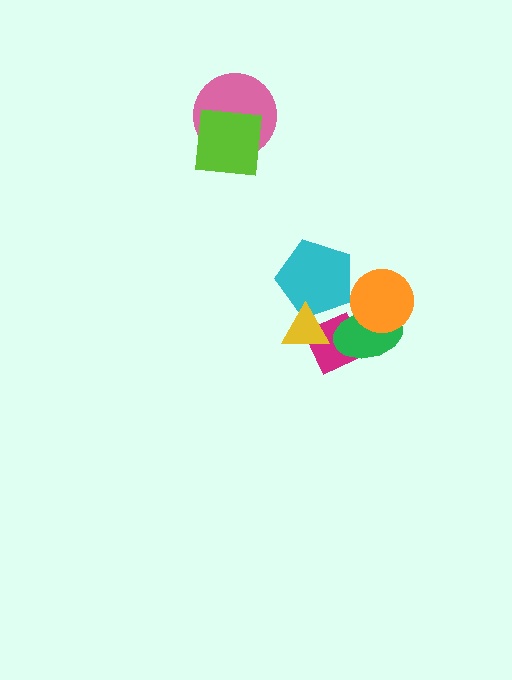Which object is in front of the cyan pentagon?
The yellow triangle is in front of the cyan pentagon.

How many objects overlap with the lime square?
1 object overlaps with the lime square.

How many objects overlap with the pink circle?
1 object overlaps with the pink circle.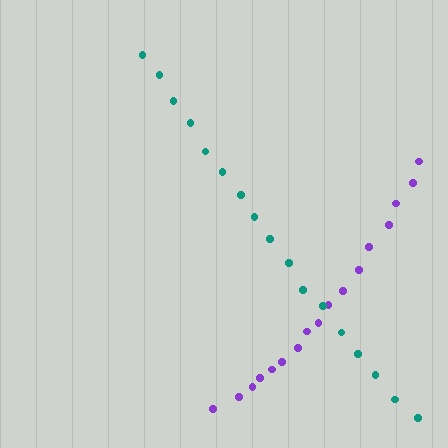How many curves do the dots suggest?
There are 2 distinct paths.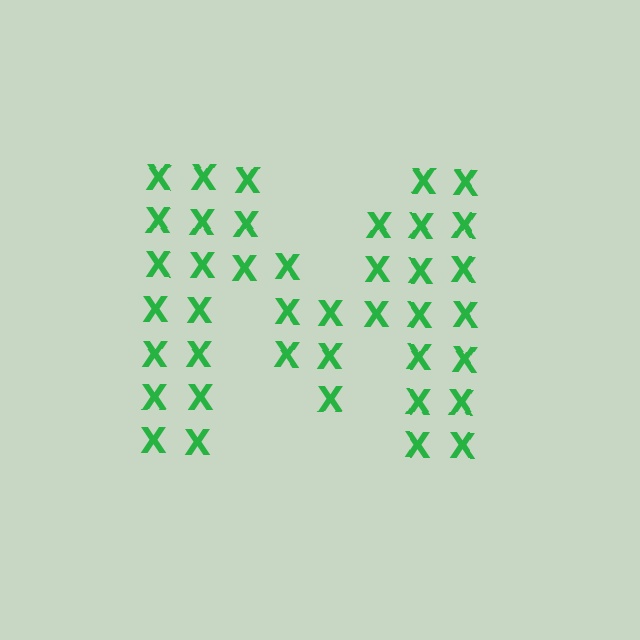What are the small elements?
The small elements are letter X's.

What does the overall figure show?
The overall figure shows the letter M.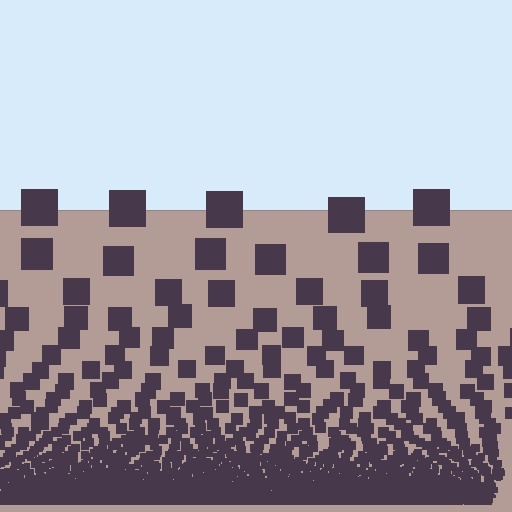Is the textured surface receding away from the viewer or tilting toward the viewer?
The surface appears to tilt toward the viewer. Texture elements get larger and sparser toward the top.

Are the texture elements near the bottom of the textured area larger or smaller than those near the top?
Smaller. The gradient is inverted — elements near the bottom are smaller and denser.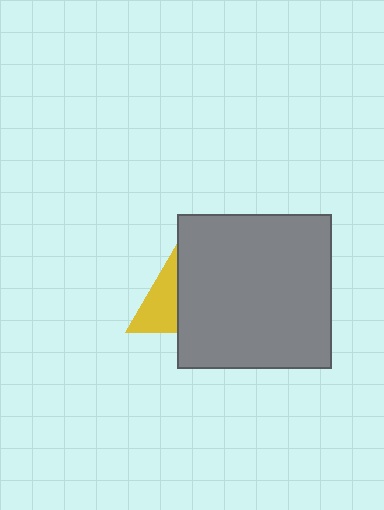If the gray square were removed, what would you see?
You would see the complete yellow triangle.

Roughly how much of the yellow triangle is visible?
About half of it is visible (roughly 50%).